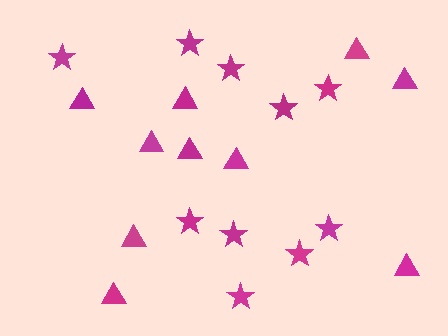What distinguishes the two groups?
There are 2 groups: one group of stars (10) and one group of triangles (10).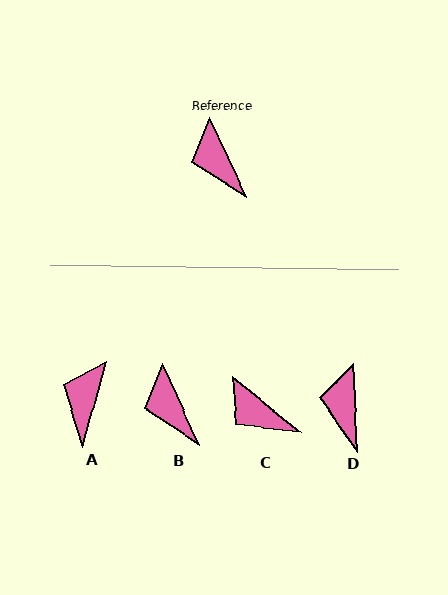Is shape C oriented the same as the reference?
No, it is off by about 27 degrees.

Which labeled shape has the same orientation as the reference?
B.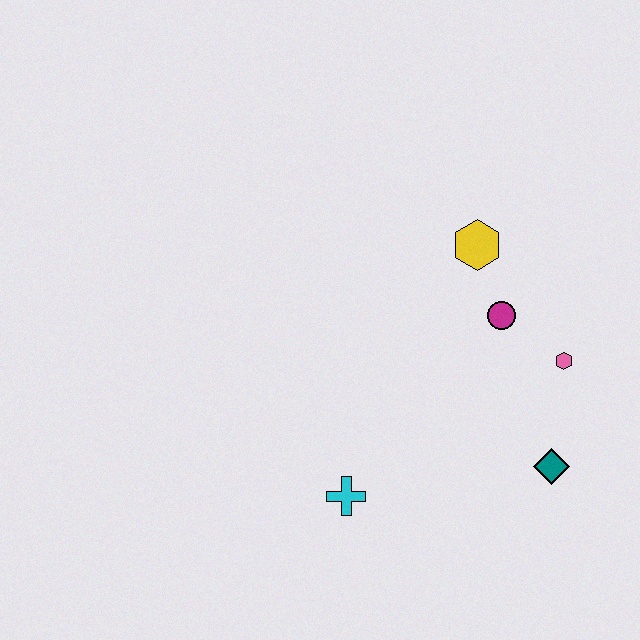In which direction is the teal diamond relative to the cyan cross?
The teal diamond is to the right of the cyan cross.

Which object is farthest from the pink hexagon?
The cyan cross is farthest from the pink hexagon.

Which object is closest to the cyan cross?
The teal diamond is closest to the cyan cross.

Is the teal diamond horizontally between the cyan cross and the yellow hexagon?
No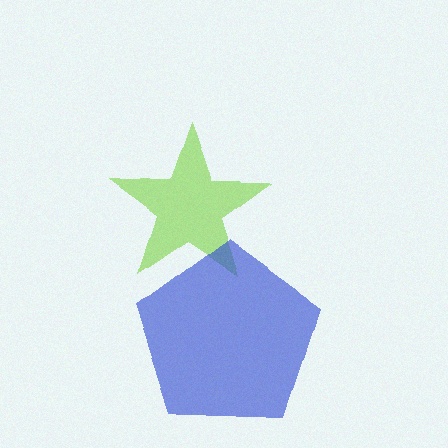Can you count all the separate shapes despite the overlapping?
Yes, there are 2 separate shapes.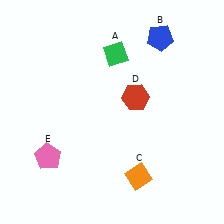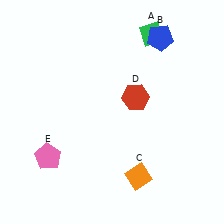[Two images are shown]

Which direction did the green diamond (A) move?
The green diamond (A) moved right.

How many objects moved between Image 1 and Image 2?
1 object moved between the two images.